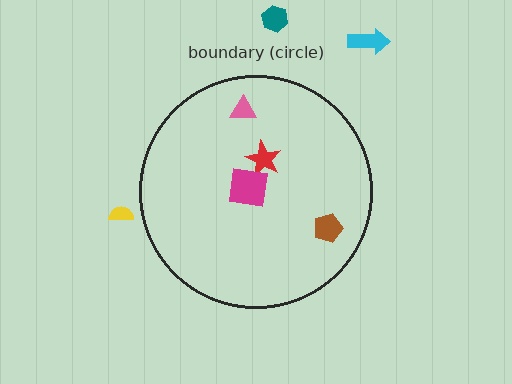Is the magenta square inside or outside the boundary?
Inside.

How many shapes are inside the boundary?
4 inside, 3 outside.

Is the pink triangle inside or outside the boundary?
Inside.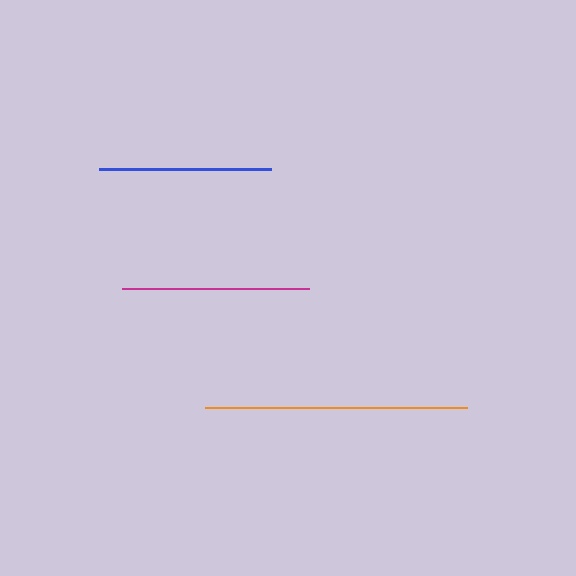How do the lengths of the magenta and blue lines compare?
The magenta and blue lines are approximately the same length.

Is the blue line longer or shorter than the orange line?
The orange line is longer than the blue line.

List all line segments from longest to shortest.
From longest to shortest: orange, magenta, blue.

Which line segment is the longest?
The orange line is the longest at approximately 262 pixels.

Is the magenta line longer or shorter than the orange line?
The orange line is longer than the magenta line.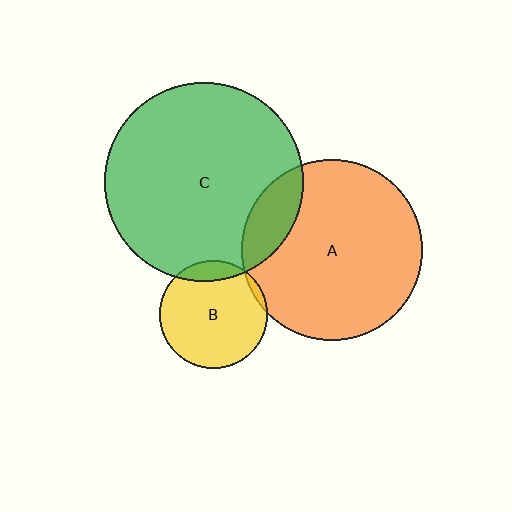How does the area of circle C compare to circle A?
Approximately 1.2 times.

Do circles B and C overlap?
Yes.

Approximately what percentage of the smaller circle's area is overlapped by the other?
Approximately 10%.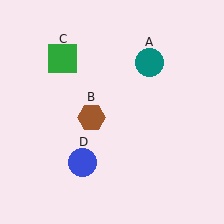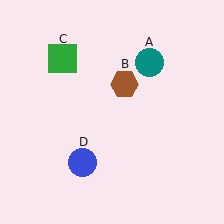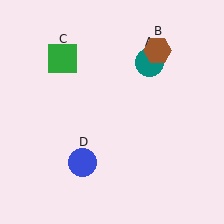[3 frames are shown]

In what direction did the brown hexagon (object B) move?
The brown hexagon (object B) moved up and to the right.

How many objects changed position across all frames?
1 object changed position: brown hexagon (object B).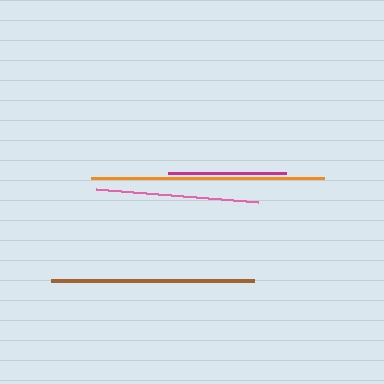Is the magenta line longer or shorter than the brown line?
The brown line is longer than the magenta line.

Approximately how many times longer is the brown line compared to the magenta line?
The brown line is approximately 1.7 times the length of the magenta line.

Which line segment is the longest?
The orange line is the longest at approximately 232 pixels.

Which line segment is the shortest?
The magenta line is the shortest at approximately 118 pixels.